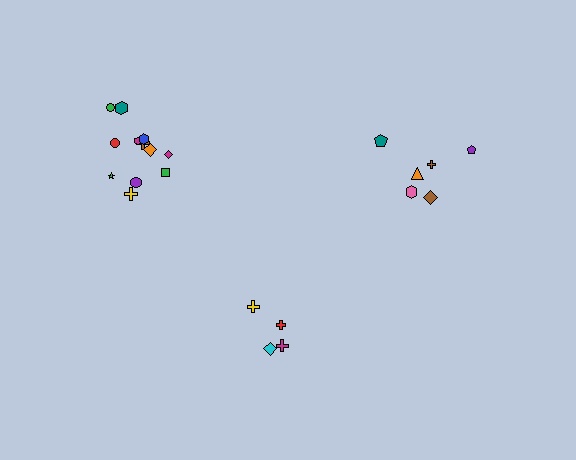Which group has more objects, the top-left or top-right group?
The top-left group.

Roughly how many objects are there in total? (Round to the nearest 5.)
Roughly 20 objects in total.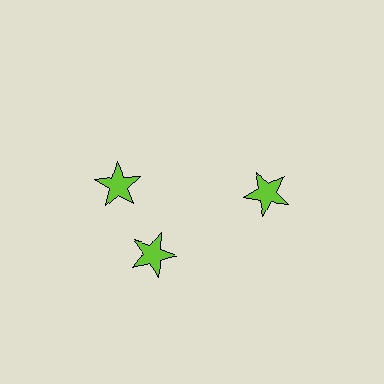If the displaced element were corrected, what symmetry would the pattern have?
It would have 3-fold rotational symmetry — the pattern would map onto itself every 120 degrees.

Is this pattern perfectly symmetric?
No. The 3 lime stars are arranged in a ring, but one element near the 11 o'clock position is rotated out of alignment along the ring, breaking the 3-fold rotational symmetry.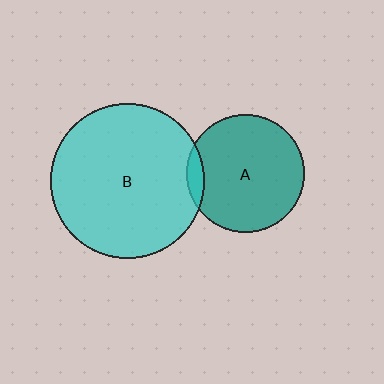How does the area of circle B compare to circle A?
Approximately 1.7 times.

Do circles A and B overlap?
Yes.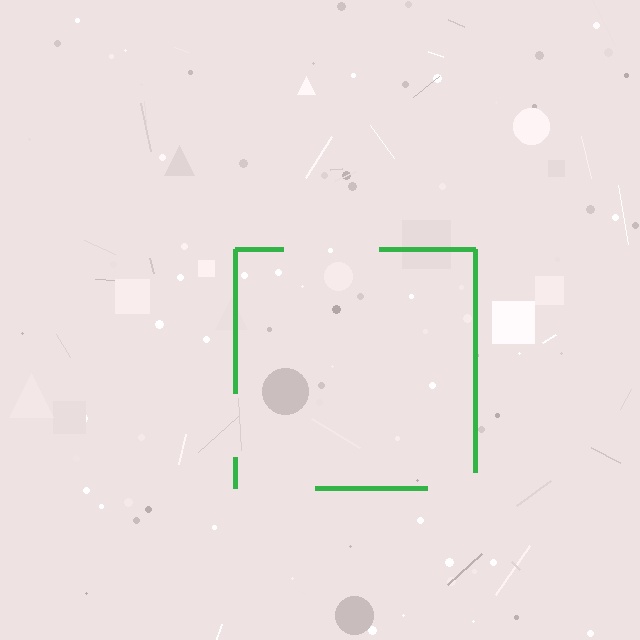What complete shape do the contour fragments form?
The contour fragments form a square.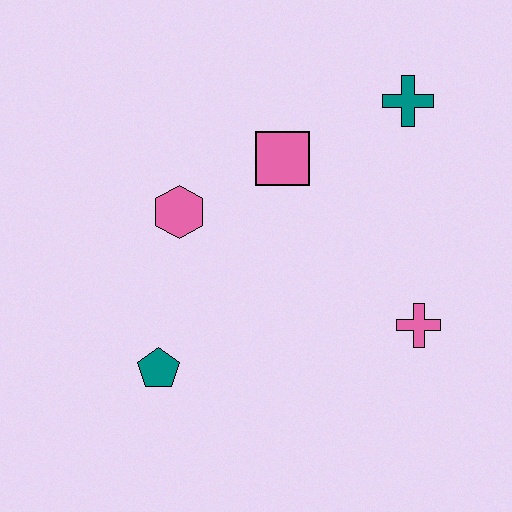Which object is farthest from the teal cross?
The teal pentagon is farthest from the teal cross.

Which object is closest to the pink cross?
The pink square is closest to the pink cross.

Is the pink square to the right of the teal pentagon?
Yes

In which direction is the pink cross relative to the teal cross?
The pink cross is below the teal cross.